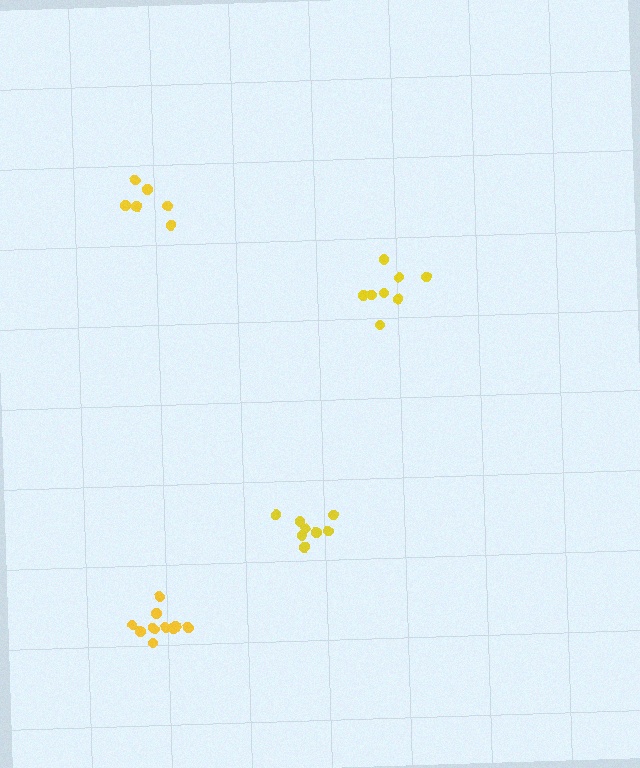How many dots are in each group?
Group 1: 11 dots, Group 2: 8 dots, Group 3: 8 dots, Group 4: 6 dots (33 total).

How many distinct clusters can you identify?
There are 4 distinct clusters.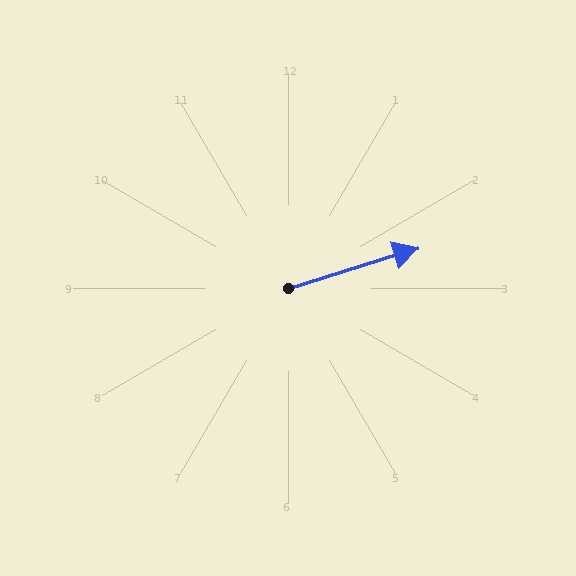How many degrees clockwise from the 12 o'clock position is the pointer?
Approximately 73 degrees.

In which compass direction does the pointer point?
East.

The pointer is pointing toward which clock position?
Roughly 2 o'clock.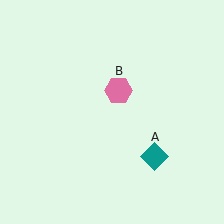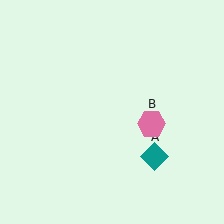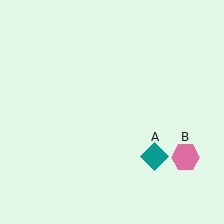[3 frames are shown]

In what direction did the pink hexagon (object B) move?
The pink hexagon (object B) moved down and to the right.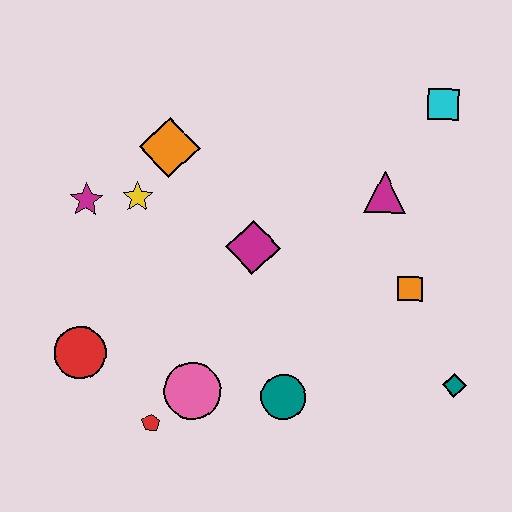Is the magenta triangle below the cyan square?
Yes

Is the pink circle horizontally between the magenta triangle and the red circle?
Yes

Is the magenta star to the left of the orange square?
Yes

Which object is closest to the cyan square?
The magenta triangle is closest to the cyan square.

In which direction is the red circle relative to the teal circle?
The red circle is to the left of the teal circle.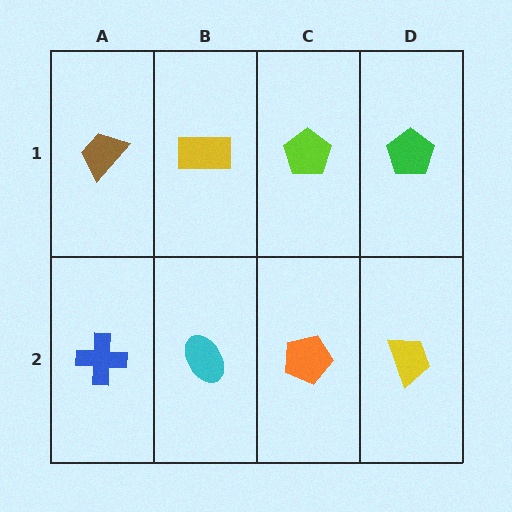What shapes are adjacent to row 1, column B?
A cyan ellipse (row 2, column B), a brown trapezoid (row 1, column A), a lime pentagon (row 1, column C).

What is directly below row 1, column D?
A yellow trapezoid.